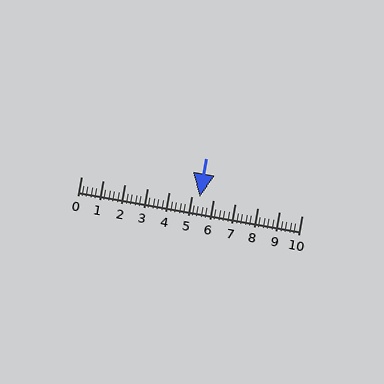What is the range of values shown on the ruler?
The ruler shows values from 0 to 10.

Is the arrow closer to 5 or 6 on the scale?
The arrow is closer to 5.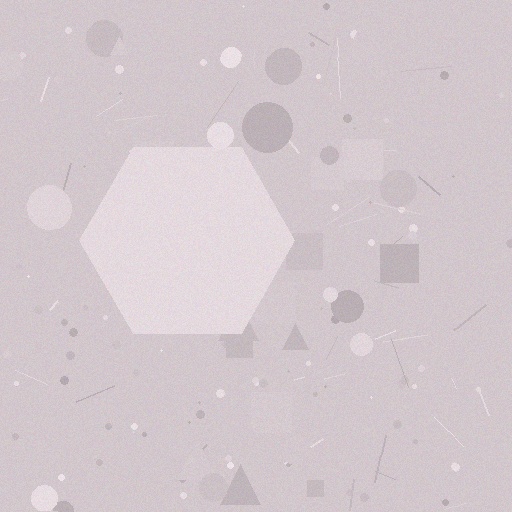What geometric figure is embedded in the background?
A hexagon is embedded in the background.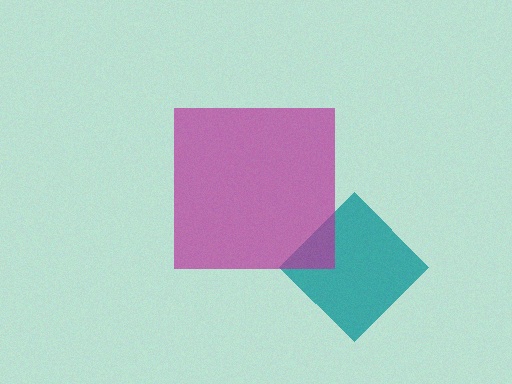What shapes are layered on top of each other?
The layered shapes are: a teal diamond, a magenta square.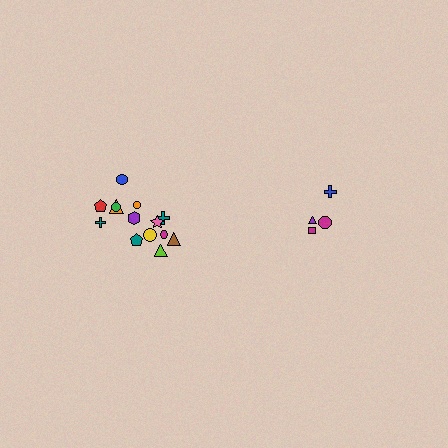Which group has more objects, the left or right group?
The left group.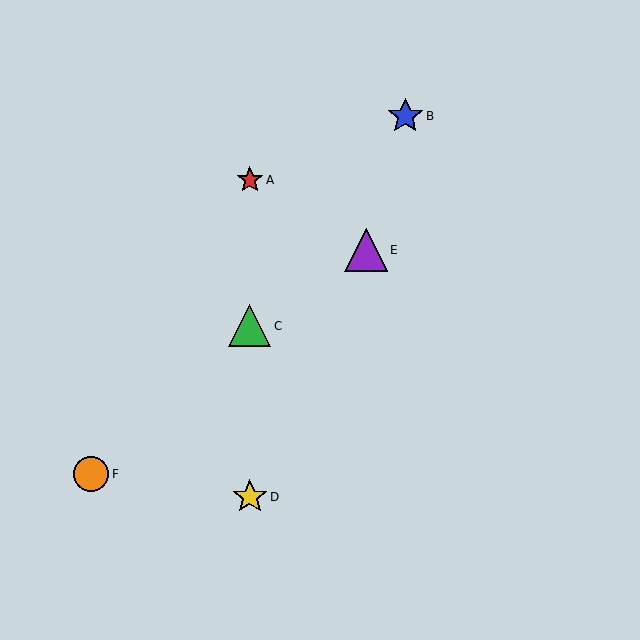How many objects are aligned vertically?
3 objects (A, C, D) are aligned vertically.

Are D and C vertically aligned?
Yes, both are at x≈250.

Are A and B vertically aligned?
No, A is at x≈250 and B is at x≈405.